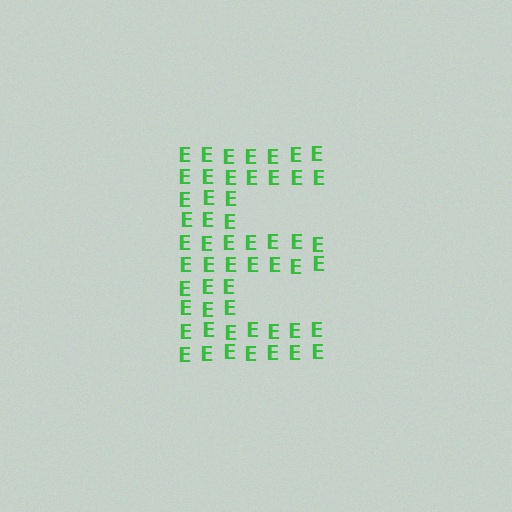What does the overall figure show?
The overall figure shows the letter E.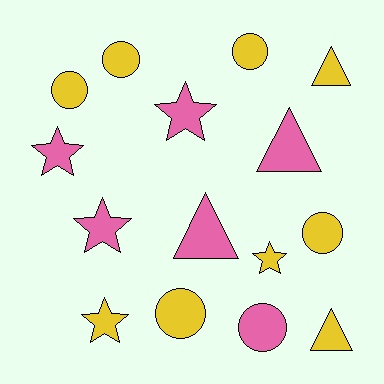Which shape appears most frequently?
Circle, with 6 objects.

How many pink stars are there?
There are 3 pink stars.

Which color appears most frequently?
Yellow, with 9 objects.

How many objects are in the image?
There are 15 objects.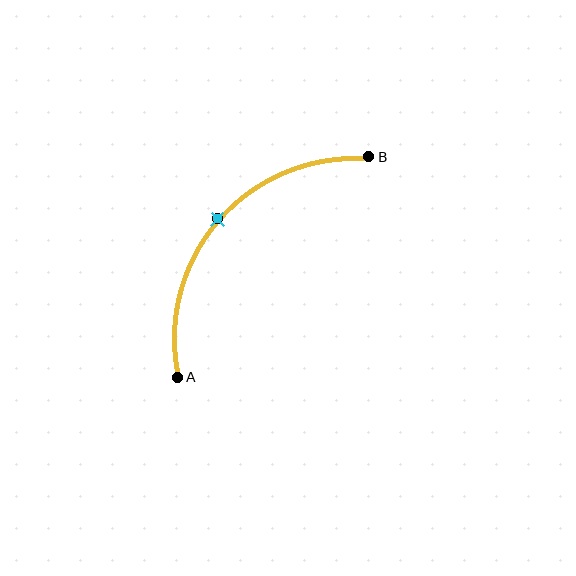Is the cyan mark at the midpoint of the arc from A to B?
Yes. The cyan mark lies on the arc at equal arc-length from both A and B — it is the arc midpoint.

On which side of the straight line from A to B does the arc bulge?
The arc bulges above and to the left of the straight line connecting A and B.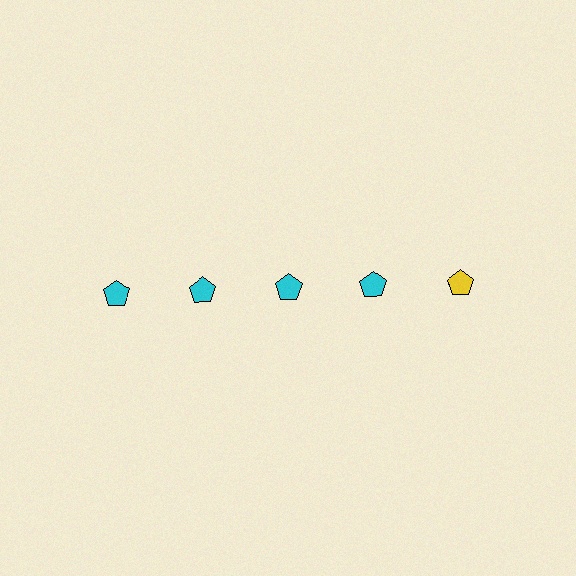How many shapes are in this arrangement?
There are 5 shapes arranged in a grid pattern.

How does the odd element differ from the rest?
It has a different color: yellow instead of cyan.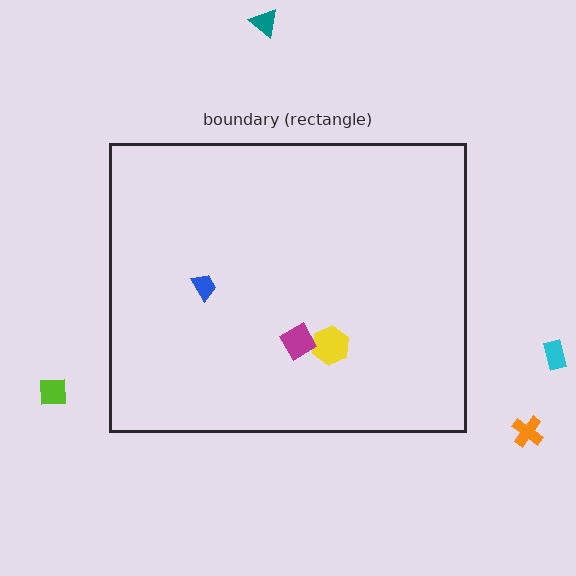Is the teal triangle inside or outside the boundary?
Outside.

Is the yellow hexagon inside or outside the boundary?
Inside.